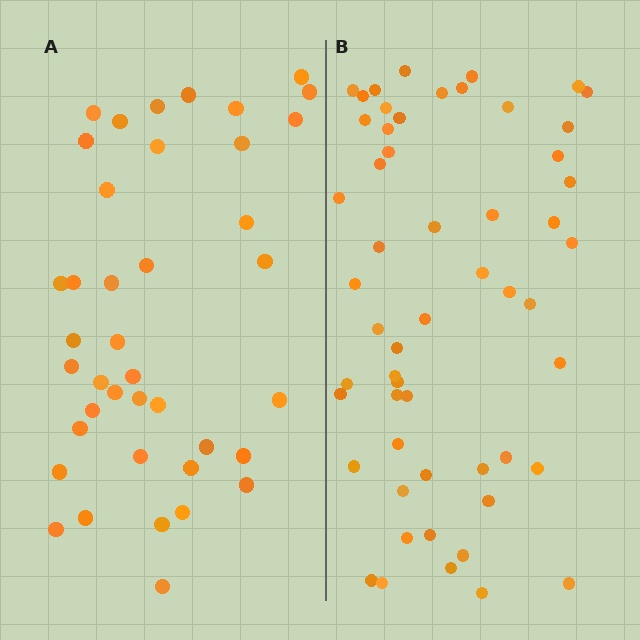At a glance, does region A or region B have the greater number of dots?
Region B (the right region) has more dots.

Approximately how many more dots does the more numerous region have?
Region B has approximately 15 more dots than region A.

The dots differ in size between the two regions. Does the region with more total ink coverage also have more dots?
No. Region A has more total ink coverage because its dots are larger, but region B actually contains more individual dots. Total area can be misleading — the number of items is what matters here.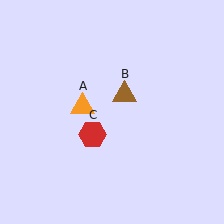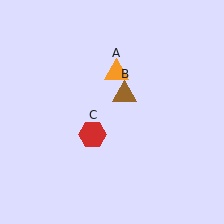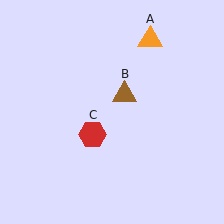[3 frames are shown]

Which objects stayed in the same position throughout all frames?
Brown triangle (object B) and red hexagon (object C) remained stationary.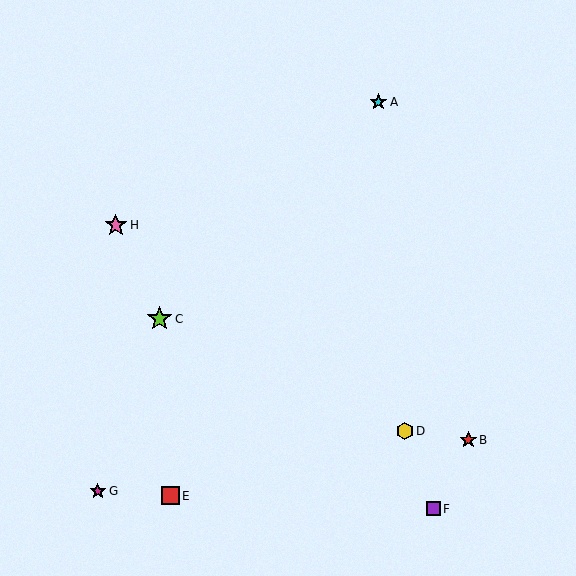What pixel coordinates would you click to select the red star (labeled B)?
Click at (468, 440) to select the red star B.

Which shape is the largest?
The lime star (labeled C) is the largest.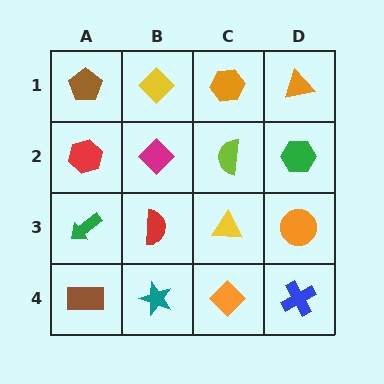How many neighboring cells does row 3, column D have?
3.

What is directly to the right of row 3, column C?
An orange circle.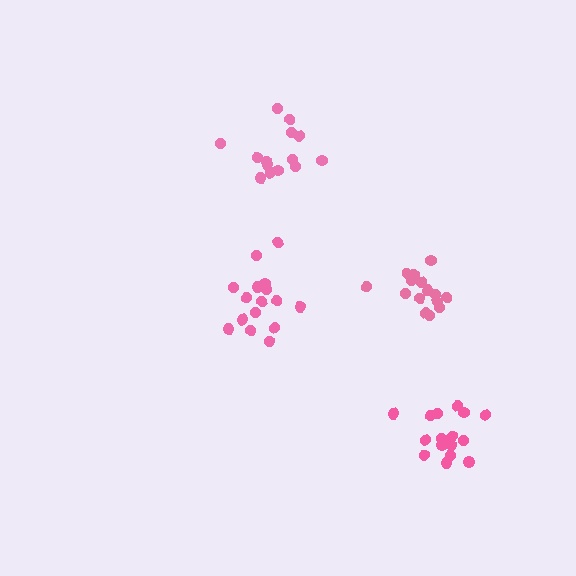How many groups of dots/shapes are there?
There are 4 groups.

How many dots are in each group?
Group 1: 15 dots, Group 2: 17 dots, Group 3: 16 dots, Group 4: 14 dots (62 total).